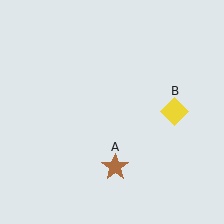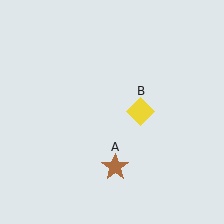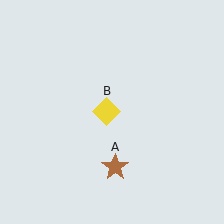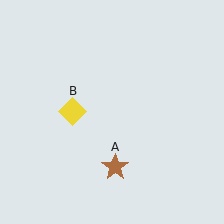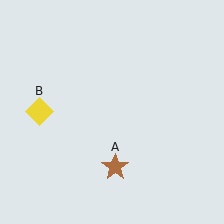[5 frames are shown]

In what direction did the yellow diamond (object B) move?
The yellow diamond (object B) moved left.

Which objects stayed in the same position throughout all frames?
Brown star (object A) remained stationary.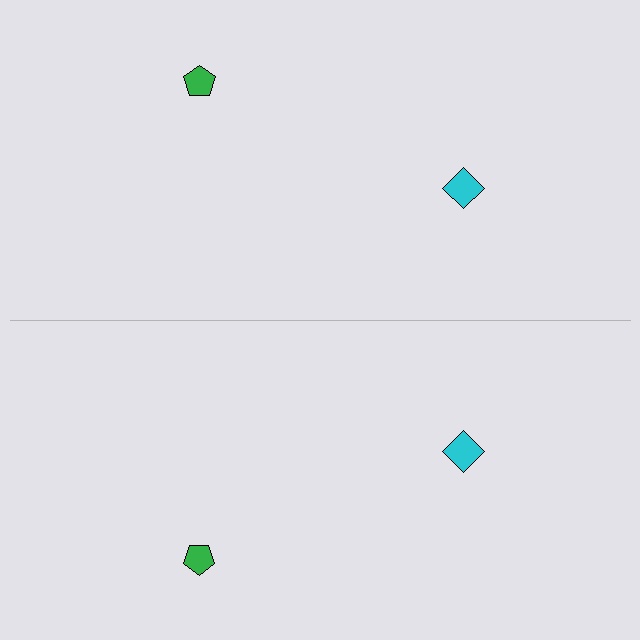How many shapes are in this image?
There are 4 shapes in this image.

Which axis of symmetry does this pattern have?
The pattern has a horizontal axis of symmetry running through the center of the image.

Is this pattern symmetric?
Yes, this pattern has bilateral (reflection) symmetry.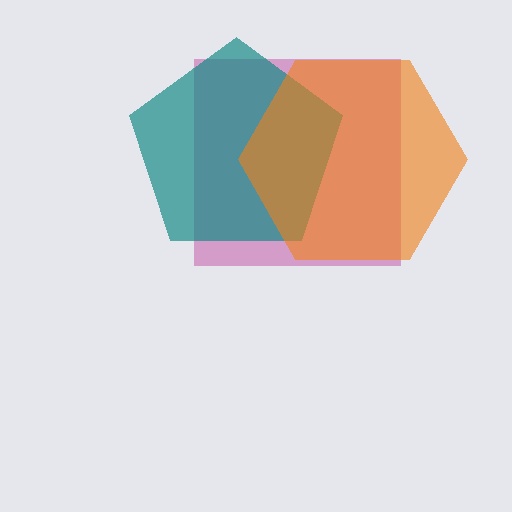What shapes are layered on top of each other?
The layered shapes are: a magenta square, a teal pentagon, an orange hexagon.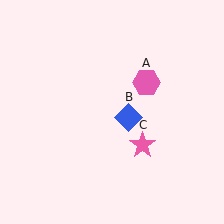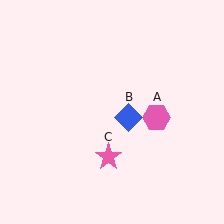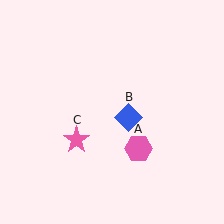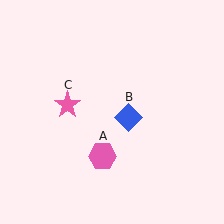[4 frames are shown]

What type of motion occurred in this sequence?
The pink hexagon (object A), pink star (object C) rotated clockwise around the center of the scene.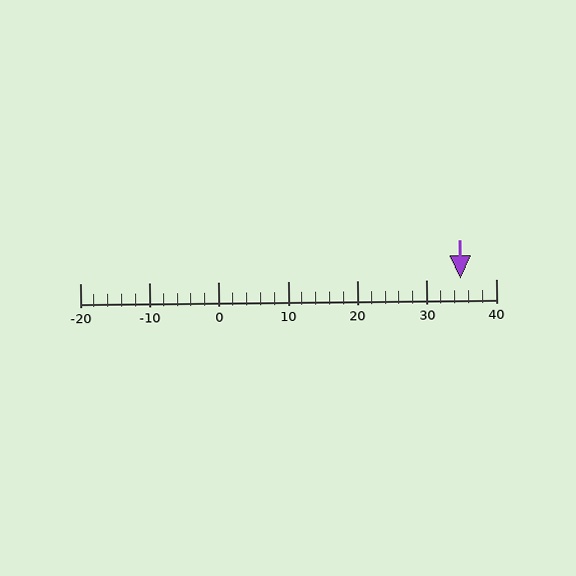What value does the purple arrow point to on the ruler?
The purple arrow points to approximately 35.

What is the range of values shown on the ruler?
The ruler shows values from -20 to 40.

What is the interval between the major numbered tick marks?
The major tick marks are spaced 10 units apart.